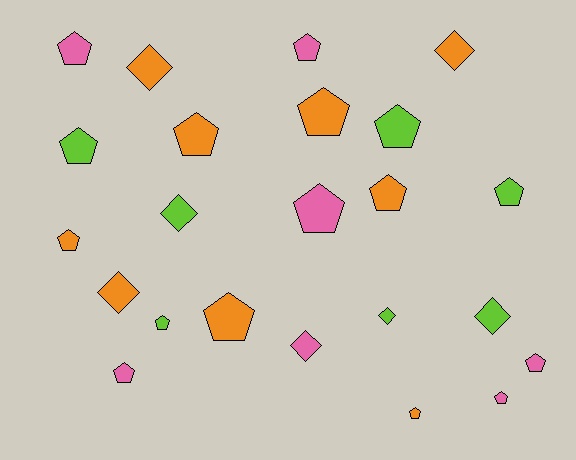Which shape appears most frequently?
Pentagon, with 16 objects.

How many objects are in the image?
There are 23 objects.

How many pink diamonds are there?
There is 1 pink diamond.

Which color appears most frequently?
Orange, with 9 objects.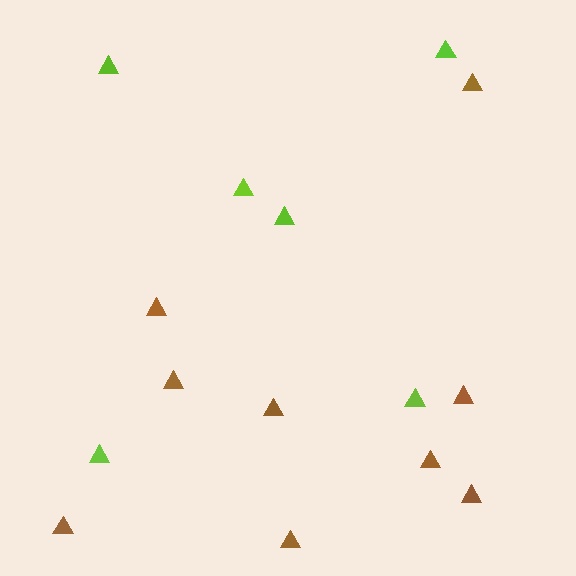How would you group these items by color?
There are 2 groups: one group of brown triangles (9) and one group of lime triangles (6).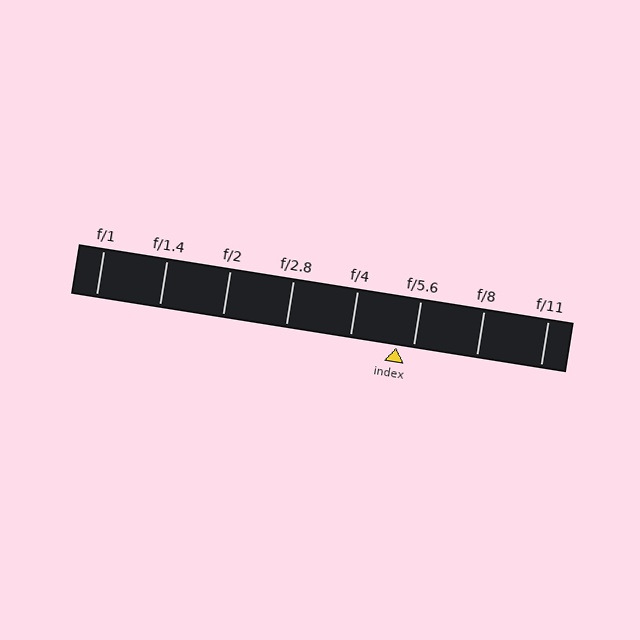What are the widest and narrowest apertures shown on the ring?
The widest aperture shown is f/1 and the narrowest is f/11.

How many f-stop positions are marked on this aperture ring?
There are 8 f-stop positions marked.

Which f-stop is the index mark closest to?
The index mark is closest to f/5.6.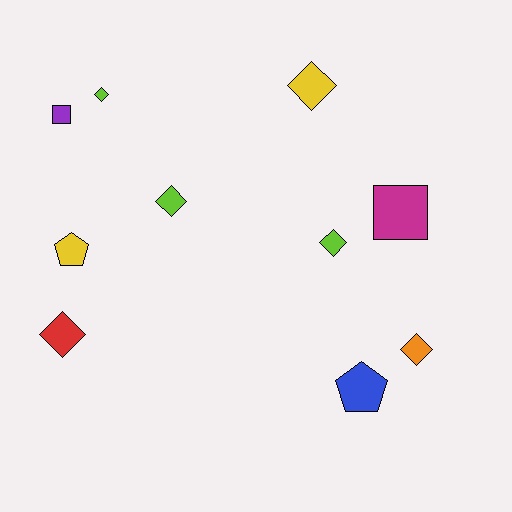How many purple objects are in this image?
There is 1 purple object.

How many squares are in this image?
There are 2 squares.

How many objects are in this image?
There are 10 objects.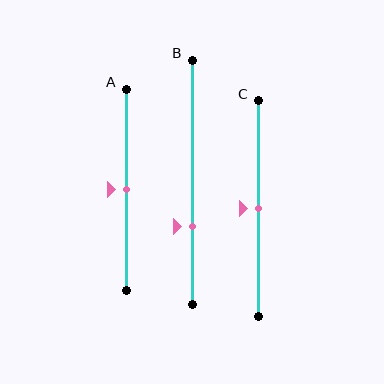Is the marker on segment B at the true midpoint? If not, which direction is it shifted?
No, the marker on segment B is shifted downward by about 18% of the segment length.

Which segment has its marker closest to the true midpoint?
Segment A has its marker closest to the true midpoint.